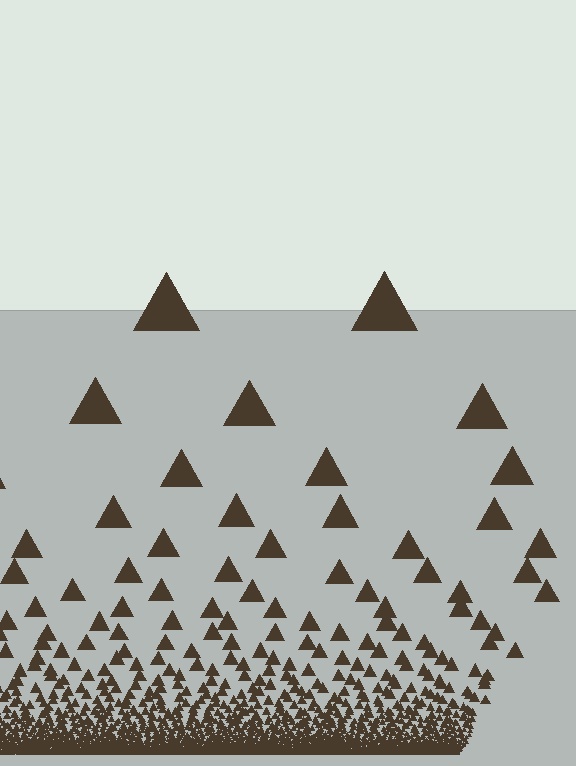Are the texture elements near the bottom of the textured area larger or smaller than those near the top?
Smaller. The gradient is inverted — elements near the bottom are smaller and denser.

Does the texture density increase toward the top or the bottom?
Density increases toward the bottom.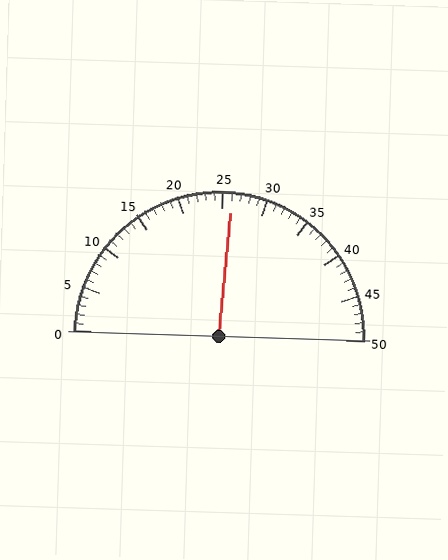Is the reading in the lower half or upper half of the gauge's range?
The reading is in the upper half of the range (0 to 50).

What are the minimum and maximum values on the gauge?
The gauge ranges from 0 to 50.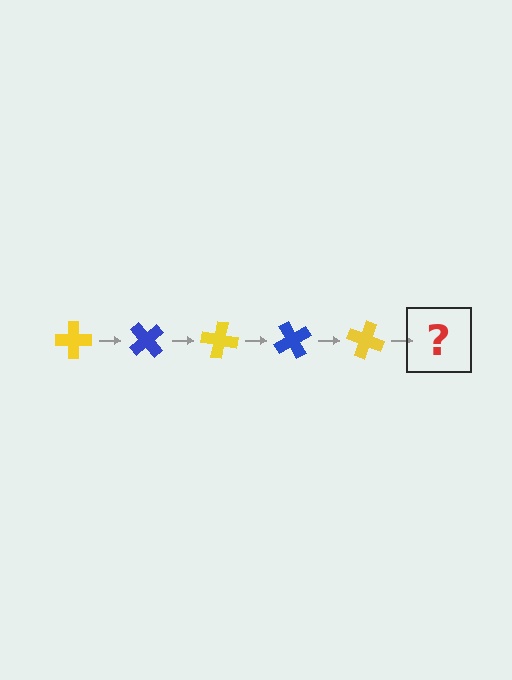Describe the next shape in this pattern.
It should be a blue cross, rotated 250 degrees from the start.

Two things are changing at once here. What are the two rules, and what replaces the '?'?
The two rules are that it rotates 50 degrees each step and the color cycles through yellow and blue. The '?' should be a blue cross, rotated 250 degrees from the start.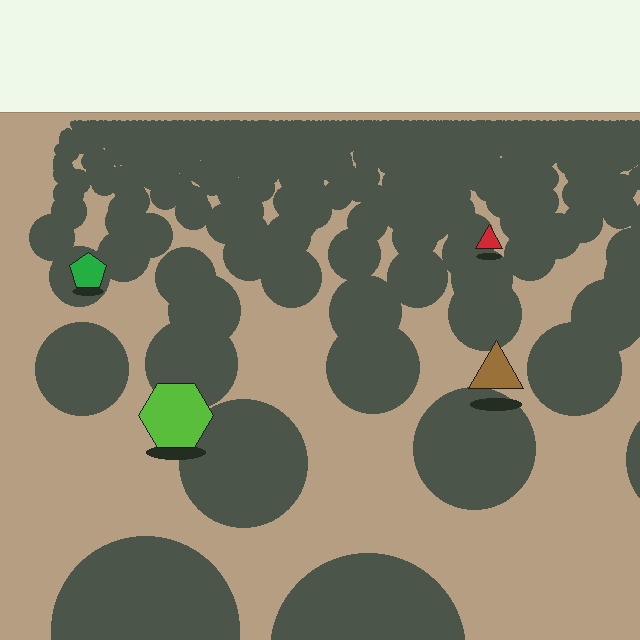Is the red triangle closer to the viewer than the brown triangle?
No. The brown triangle is closer — you can tell from the texture gradient: the ground texture is coarser near it.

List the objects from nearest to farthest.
From nearest to farthest: the lime hexagon, the brown triangle, the green pentagon, the red triangle.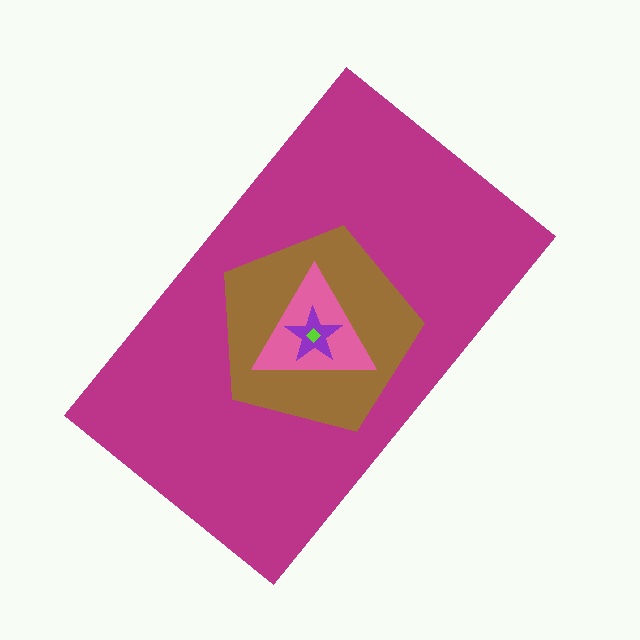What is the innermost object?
The lime diamond.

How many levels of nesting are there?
5.